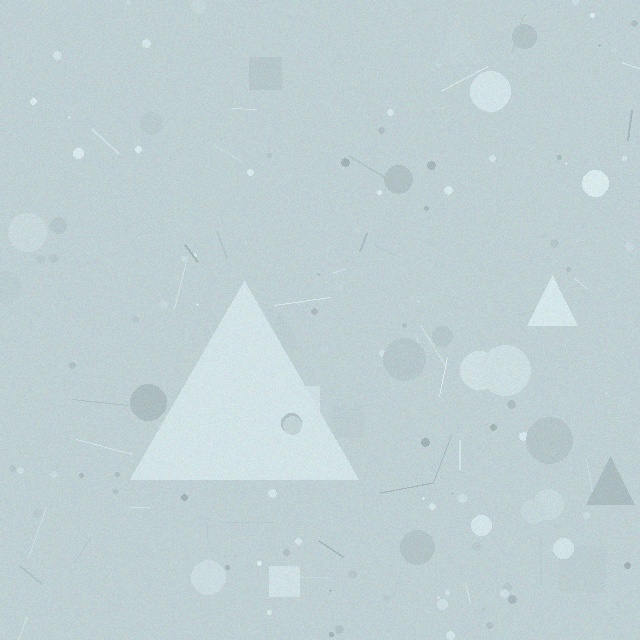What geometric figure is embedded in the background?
A triangle is embedded in the background.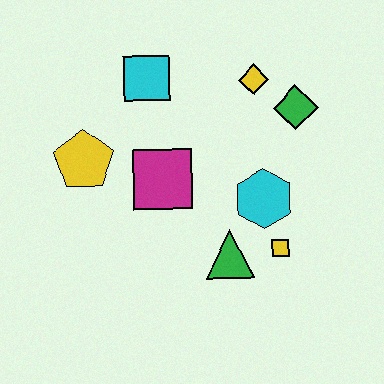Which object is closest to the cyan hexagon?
The yellow square is closest to the cyan hexagon.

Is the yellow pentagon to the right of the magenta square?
No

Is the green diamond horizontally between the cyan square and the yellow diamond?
No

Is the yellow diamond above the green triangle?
Yes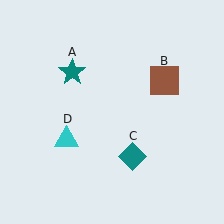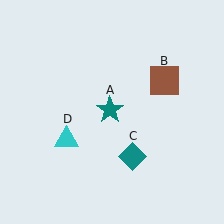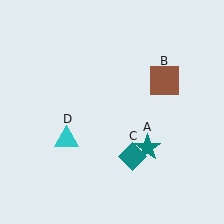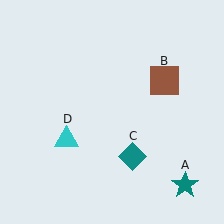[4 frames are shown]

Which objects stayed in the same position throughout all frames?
Brown square (object B) and teal diamond (object C) and cyan triangle (object D) remained stationary.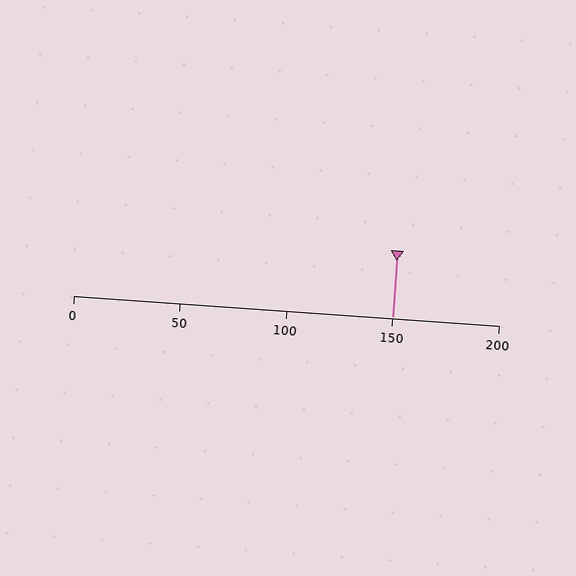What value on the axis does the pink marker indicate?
The marker indicates approximately 150.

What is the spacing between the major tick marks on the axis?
The major ticks are spaced 50 apart.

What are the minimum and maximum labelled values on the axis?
The axis runs from 0 to 200.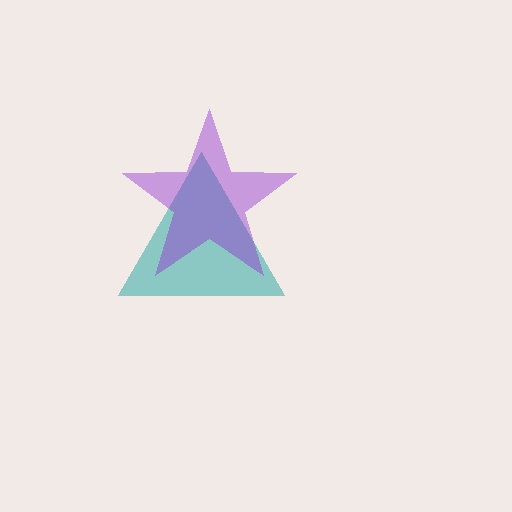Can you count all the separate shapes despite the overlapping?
Yes, there are 2 separate shapes.